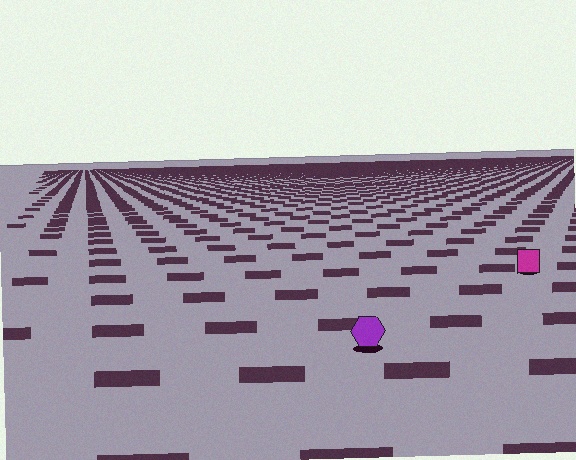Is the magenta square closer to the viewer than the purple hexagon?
No. The purple hexagon is closer — you can tell from the texture gradient: the ground texture is coarser near it.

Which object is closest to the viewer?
The purple hexagon is closest. The texture marks near it are larger and more spread out.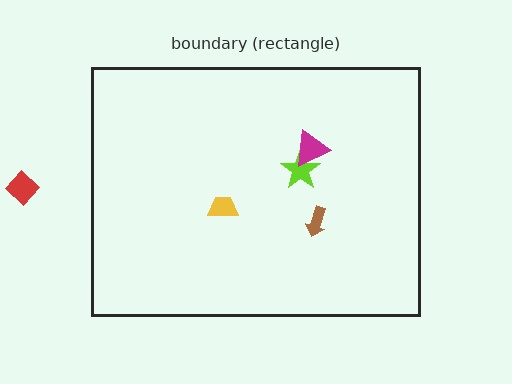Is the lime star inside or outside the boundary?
Inside.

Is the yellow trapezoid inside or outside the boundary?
Inside.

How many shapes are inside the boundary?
4 inside, 1 outside.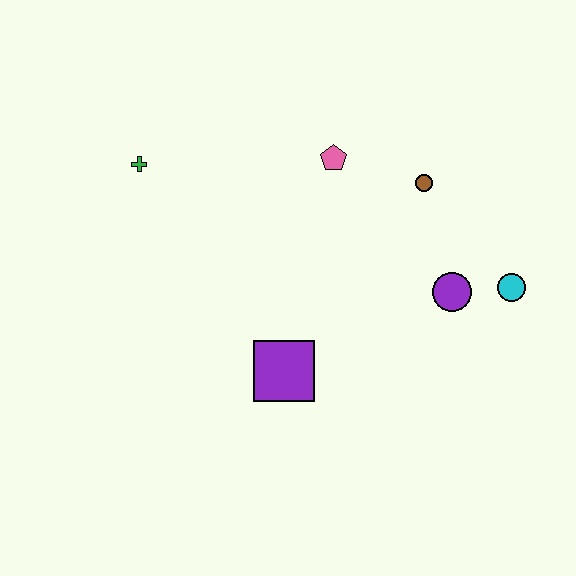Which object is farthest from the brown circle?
The green cross is farthest from the brown circle.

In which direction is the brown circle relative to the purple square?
The brown circle is above the purple square.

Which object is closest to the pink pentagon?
The brown circle is closest to the pink pentagon.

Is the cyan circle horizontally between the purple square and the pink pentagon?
No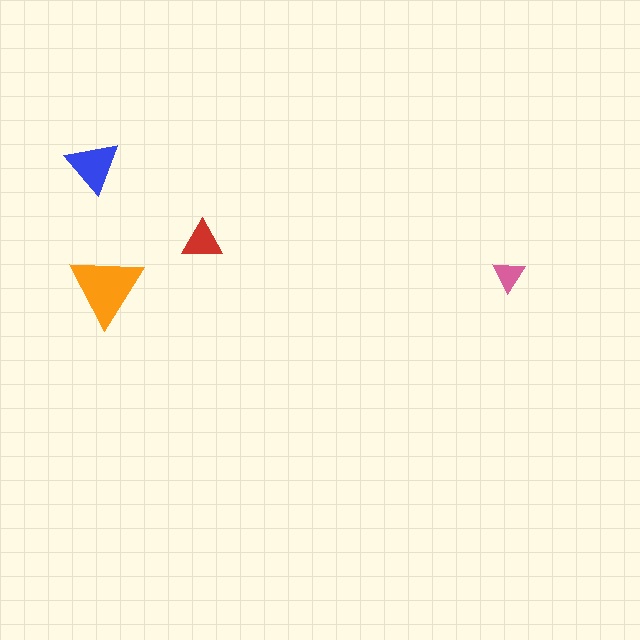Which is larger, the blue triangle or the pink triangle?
The blue one.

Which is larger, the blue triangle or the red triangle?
The blue one.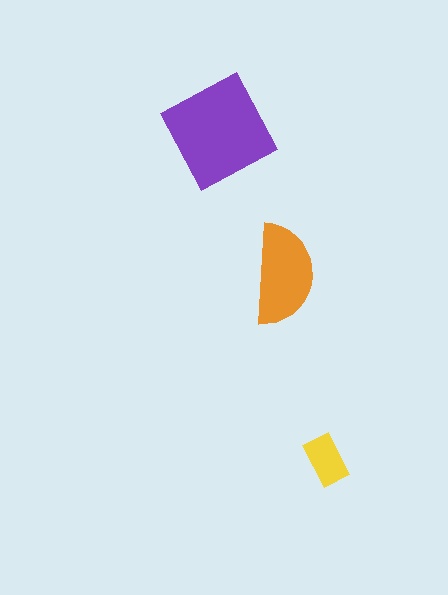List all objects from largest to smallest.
The purple diamond, the orange semicircle, the yellow rectangle.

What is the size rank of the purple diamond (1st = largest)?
1st.